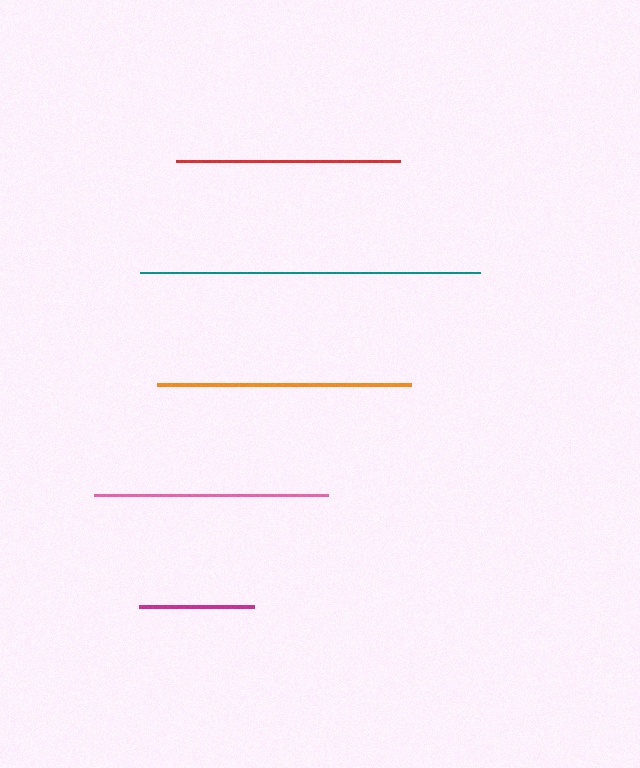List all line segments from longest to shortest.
From longest to shortest: teal, orange, pink, red, magenta.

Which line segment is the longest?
The teal line is the longest at approximately 340 pixels.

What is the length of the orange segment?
The orange segment is approximately 253 pixels long.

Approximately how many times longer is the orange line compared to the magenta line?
The orange line is approximately 2.2 times the length of the magenta line.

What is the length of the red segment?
The red segment is approximately 224 pixels long.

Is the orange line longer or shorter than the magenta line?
The orange line is longer than the magenta line.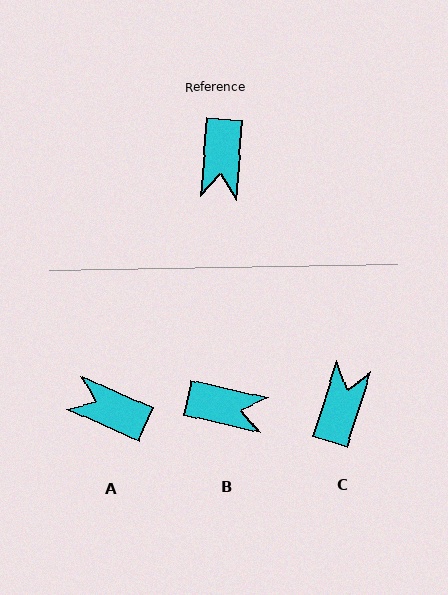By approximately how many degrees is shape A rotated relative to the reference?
Approximately 109 degrees clockwise.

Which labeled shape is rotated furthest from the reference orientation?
C, about 167 degrees away.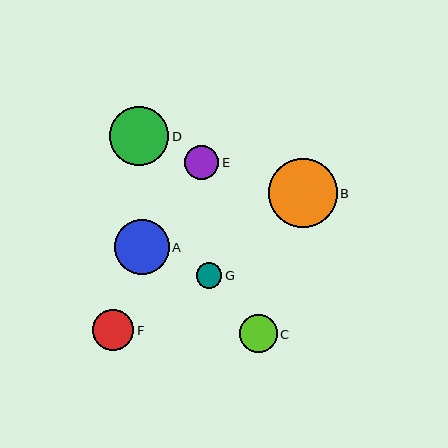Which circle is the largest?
Circle B is the largest with a size of approximately 69 pixels.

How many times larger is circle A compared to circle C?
Circle A is approximately 1.4 times the size of circle C.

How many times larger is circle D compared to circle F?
Circle D is approximately 1.4 times the size of circle F.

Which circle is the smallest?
Circle G is the smallest with a size of approximately 25 pixels.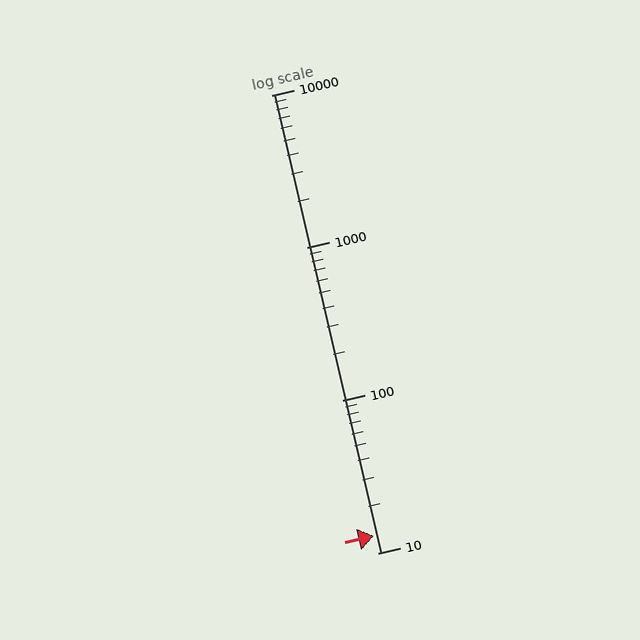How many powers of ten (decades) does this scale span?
The scale spans 3 decades, from 10 to 10000.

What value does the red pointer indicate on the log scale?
The pointer indicates approximately 13.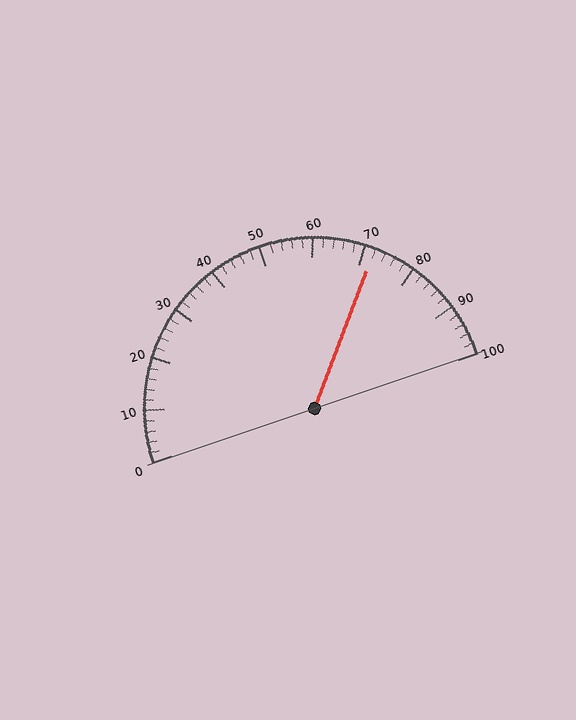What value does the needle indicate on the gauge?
The needle indicates approximately 72.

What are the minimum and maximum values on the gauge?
The gauge ranges from 0 to 100.